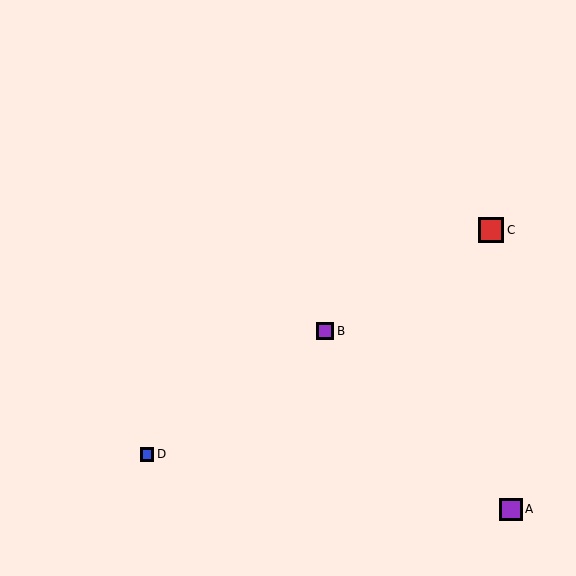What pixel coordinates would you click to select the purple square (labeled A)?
Click at (511, 509) to select the purple square A.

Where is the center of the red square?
The center of the red square is at (491, 230).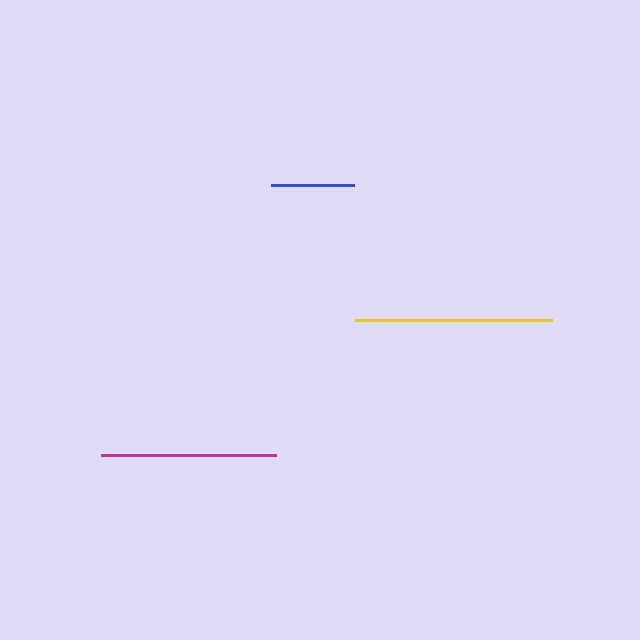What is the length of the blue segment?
The blue segment is approximately 82 pixels long.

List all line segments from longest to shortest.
From longest to shortest: yellow, magenta, blue.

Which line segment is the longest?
The yellow line is the longest at approximately 197 pixels.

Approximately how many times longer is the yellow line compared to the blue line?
The yellow line is approximately 2.4 times the length of the blue line.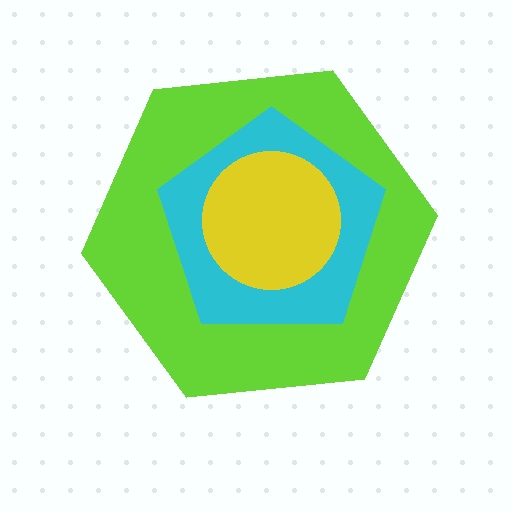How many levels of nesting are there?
3.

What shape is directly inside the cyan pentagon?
The yellow circle.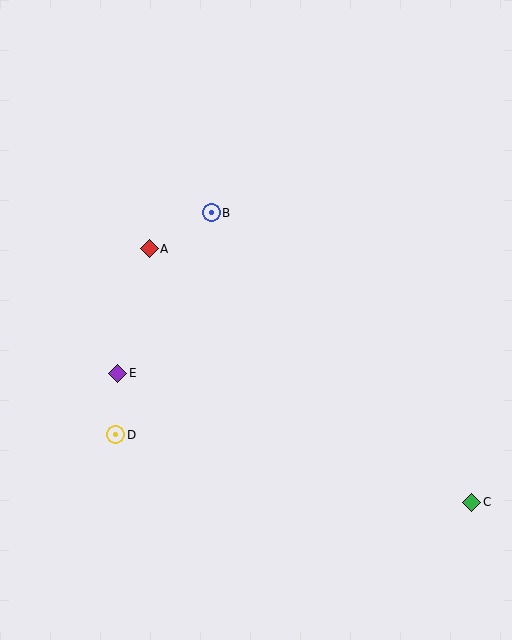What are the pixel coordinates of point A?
Point A is at (149, 249).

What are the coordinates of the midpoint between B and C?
The midpoint between B and C is at (341, 357).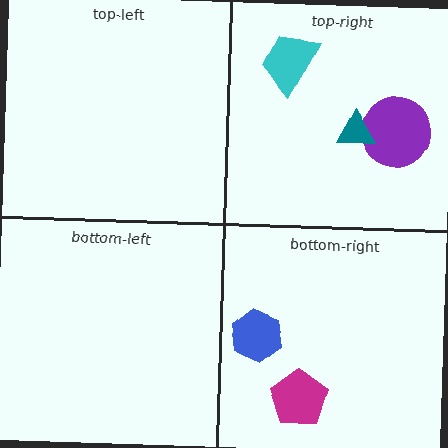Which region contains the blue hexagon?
The bottom-right region.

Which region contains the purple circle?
The top-right region.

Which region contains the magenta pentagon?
The bottom-right region.